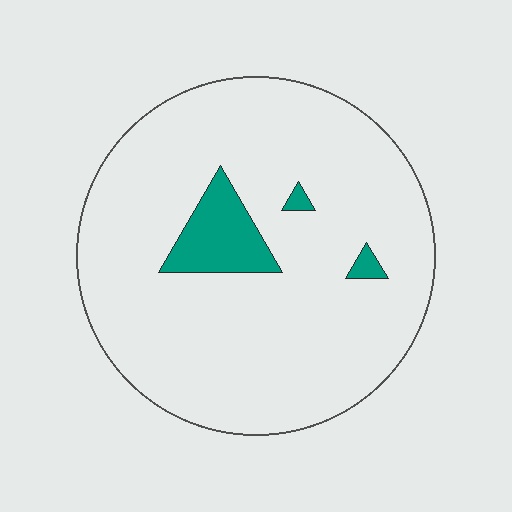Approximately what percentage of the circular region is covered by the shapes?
Approximately 10%.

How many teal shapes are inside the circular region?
3.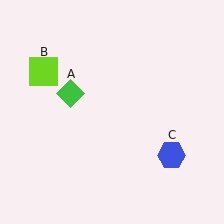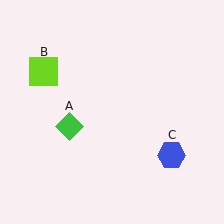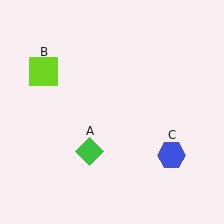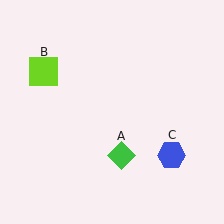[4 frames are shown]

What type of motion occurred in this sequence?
The green diamond (object A) rotated counterclockwise around the center of the scene.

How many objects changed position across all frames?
1 object changed position: green diamond (object A).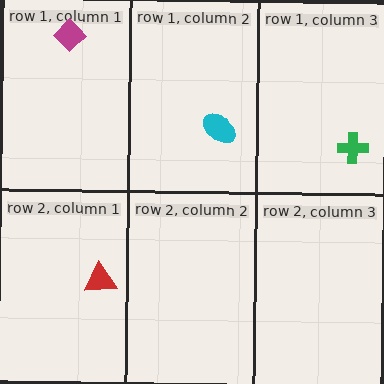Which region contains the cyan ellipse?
The row 1, column 2 region.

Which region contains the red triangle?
The row 2, column 1 region.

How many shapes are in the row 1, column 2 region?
1.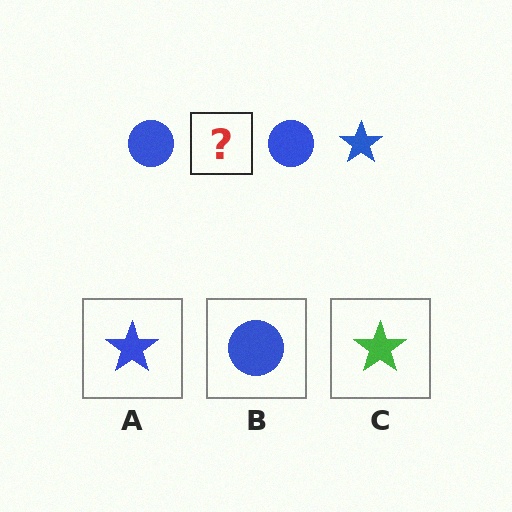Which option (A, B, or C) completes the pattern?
A.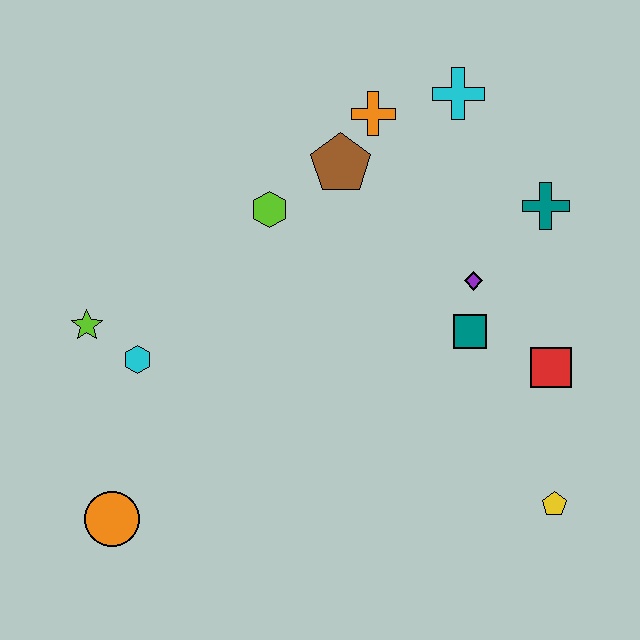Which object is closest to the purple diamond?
The teal square is closest to the purple diamond.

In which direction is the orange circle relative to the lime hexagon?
The orange circle is below the lime hexagon.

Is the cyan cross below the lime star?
No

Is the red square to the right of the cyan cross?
Yes